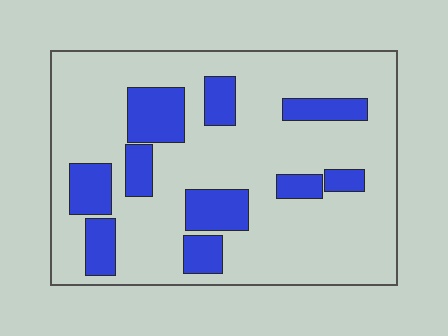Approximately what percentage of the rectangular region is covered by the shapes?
Approximately 25%.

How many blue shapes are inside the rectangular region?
10.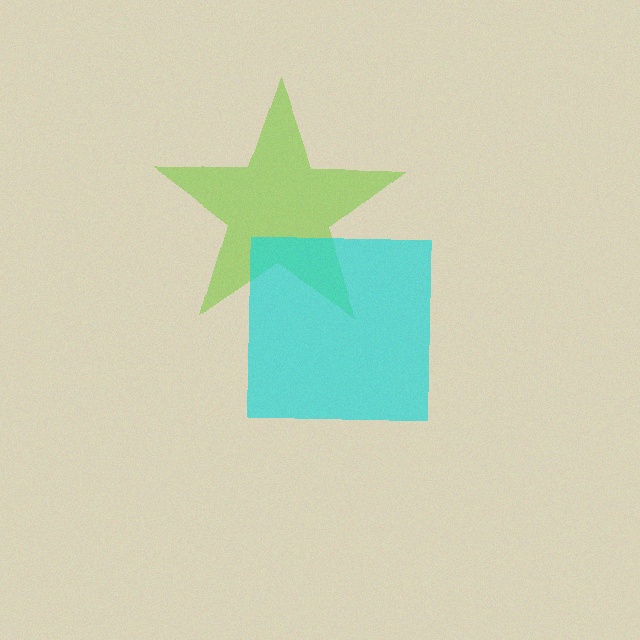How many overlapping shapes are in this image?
There are 2 overlapping shapes in the image.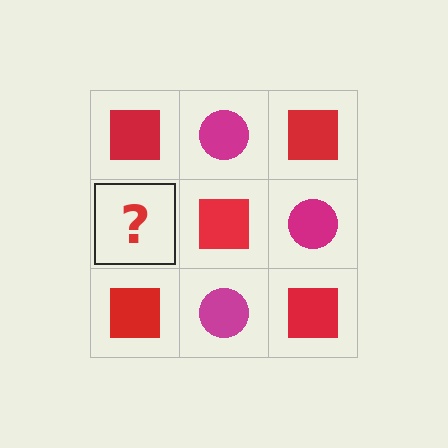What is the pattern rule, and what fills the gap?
The rule is that it alternates red square and magenta circle in a checkerboard pattern. The gap should be filled with a magenta circle.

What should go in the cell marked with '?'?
The missing cell should contain a magenta circle.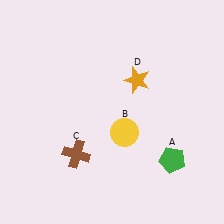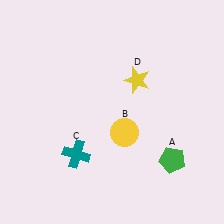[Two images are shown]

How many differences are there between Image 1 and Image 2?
There are 2 differences between the two images.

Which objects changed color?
C changed from brown to teal. D changed from orange to yellow.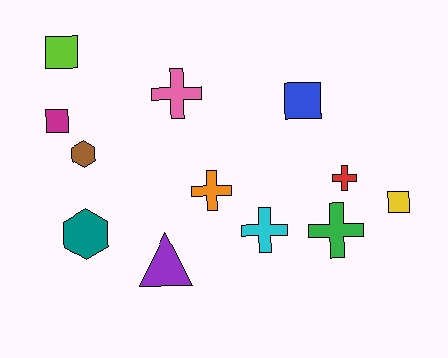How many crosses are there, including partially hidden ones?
There are 5 crosses.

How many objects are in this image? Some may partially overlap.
There are 12 objects.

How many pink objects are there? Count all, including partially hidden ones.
There is 1 pink object.